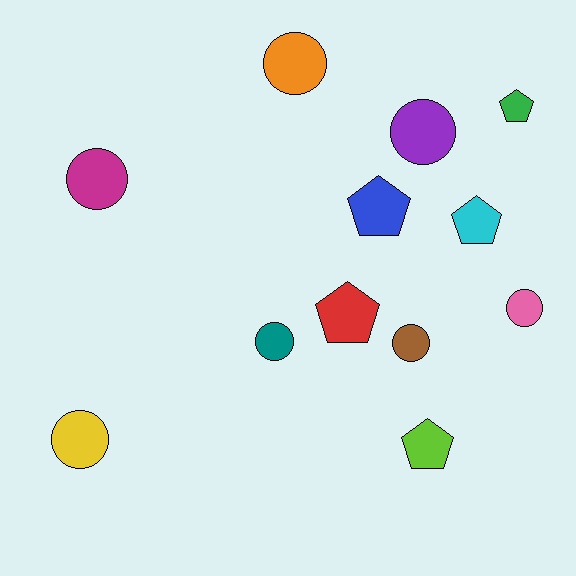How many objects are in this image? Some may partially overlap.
There are 12 objects.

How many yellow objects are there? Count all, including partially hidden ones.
There is 1 yellow object.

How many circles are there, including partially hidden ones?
There are 7 circles.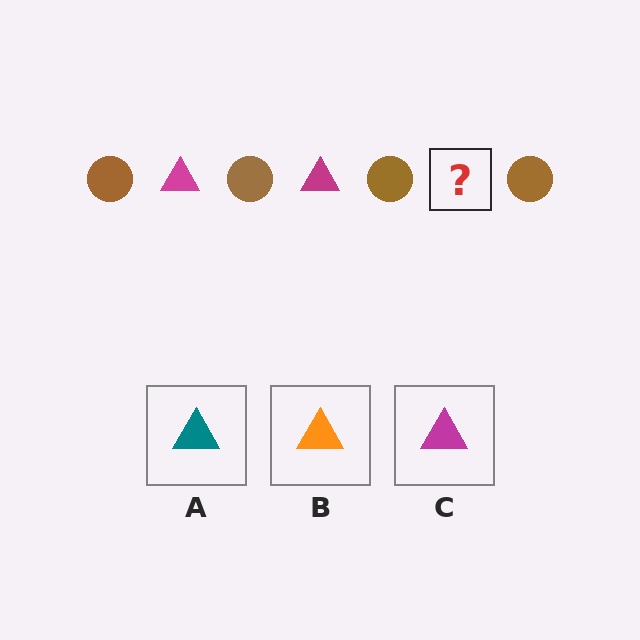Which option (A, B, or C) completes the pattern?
C.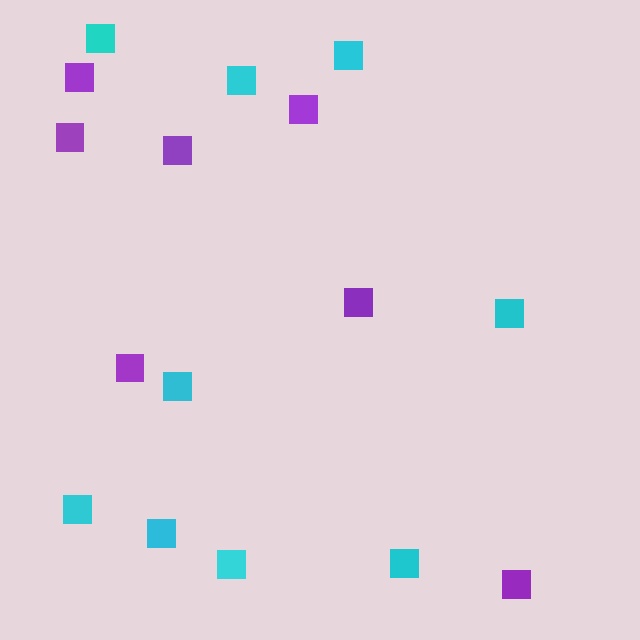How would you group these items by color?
There are 2 groups: one group of purple squares (7) and one group of cyan squares (9).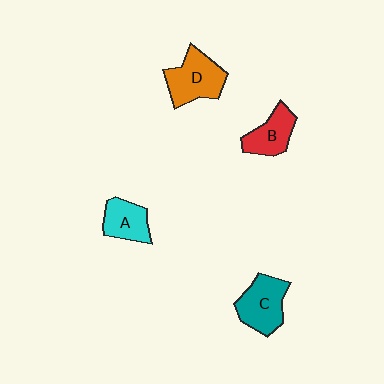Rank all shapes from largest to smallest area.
From largest to smallest: D (orange), C (teal), B (red), A (cyan).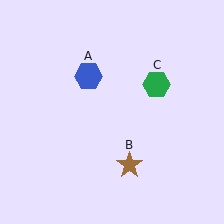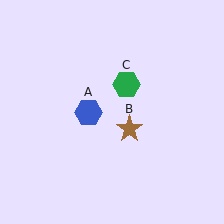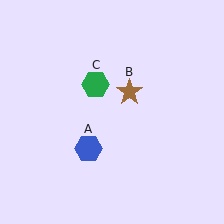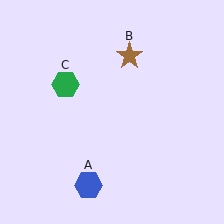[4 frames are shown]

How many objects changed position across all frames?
3 objects changed position: blue hexagon (object A), brown star (object B), green hexagon (object C).